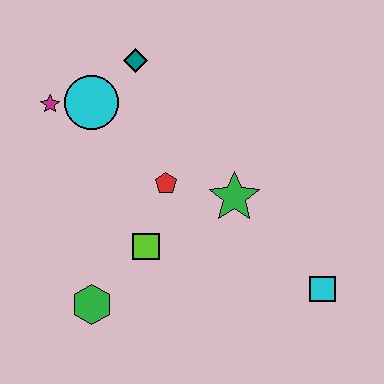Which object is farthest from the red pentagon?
The cyan square is farthest from the red pentagon.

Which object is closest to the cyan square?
The green star is closest to the cyan square.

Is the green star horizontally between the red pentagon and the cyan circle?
No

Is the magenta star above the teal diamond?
No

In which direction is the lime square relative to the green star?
The lime square is to the left of the green star.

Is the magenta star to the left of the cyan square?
Yes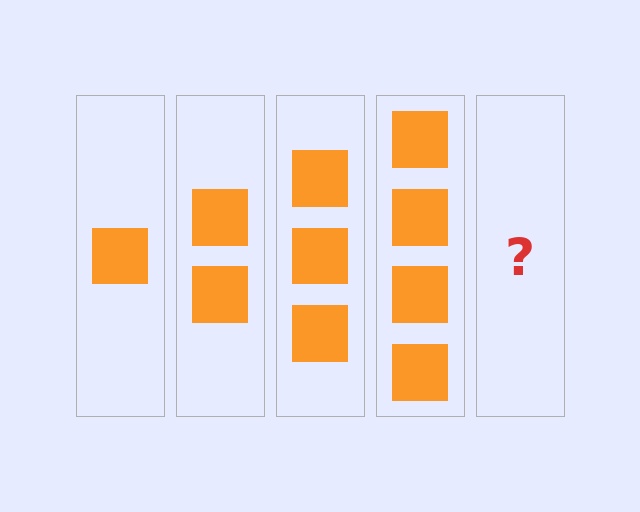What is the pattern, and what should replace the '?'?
The pattern is that each step adds one more square. The '?' should be 5 squares.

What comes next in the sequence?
The next element should be 5 squares.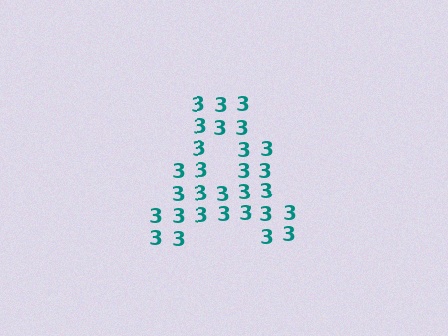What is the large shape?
The large shape is the letter A.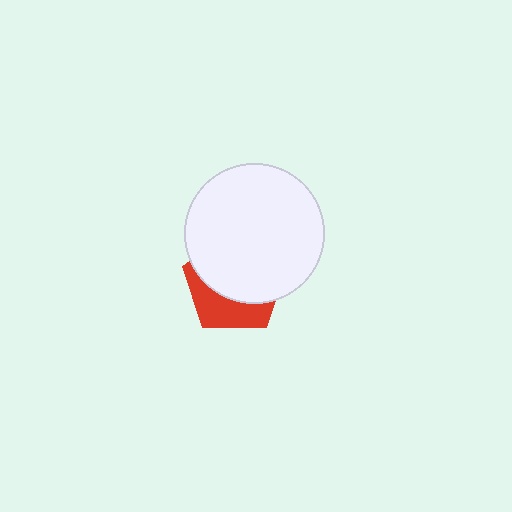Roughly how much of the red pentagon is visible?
A small part of it is visible (roughly 36%).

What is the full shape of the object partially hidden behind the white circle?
The partially hidden object is a red pentagon.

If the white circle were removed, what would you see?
You would see the complete red pentagon.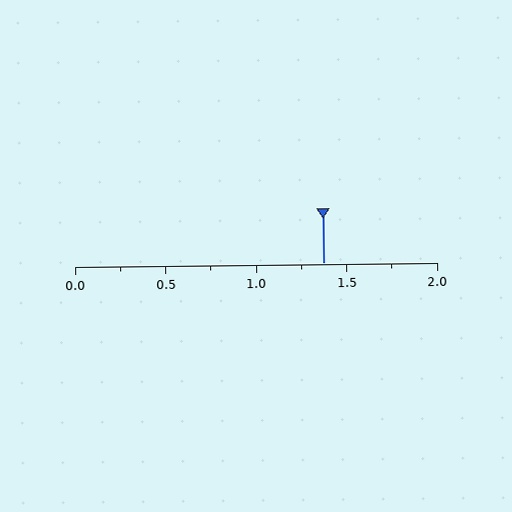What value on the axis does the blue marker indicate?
The marker indicates approximately 1.38.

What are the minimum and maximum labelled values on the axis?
The axis runs from 0.0 to 2.0.